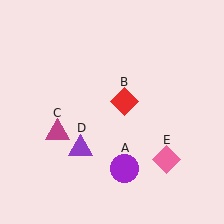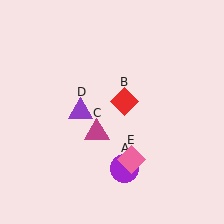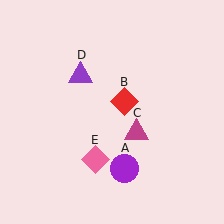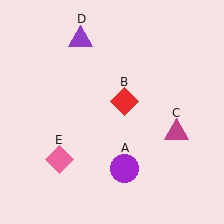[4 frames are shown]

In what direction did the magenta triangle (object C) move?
The magenta triangle (object C) moved right.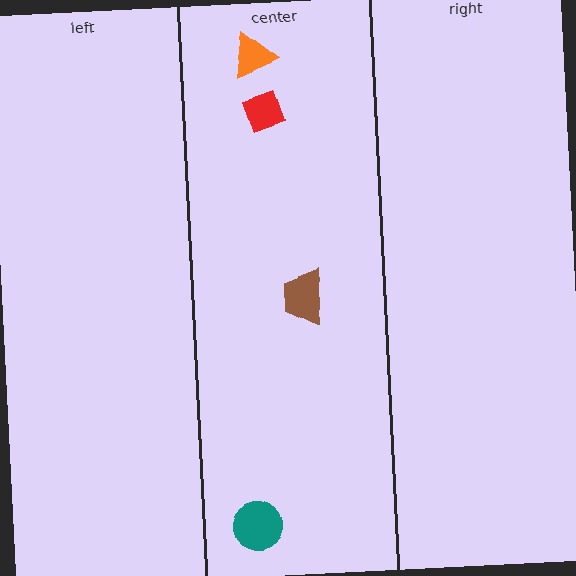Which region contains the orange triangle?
The center region.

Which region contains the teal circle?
The center region.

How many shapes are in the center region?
4.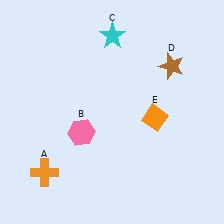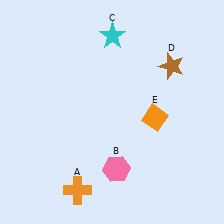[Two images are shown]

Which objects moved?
The objects that moved are: the orange cross (A), the pink hexagon (B).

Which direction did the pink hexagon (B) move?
The pink hexagon (B) moved down.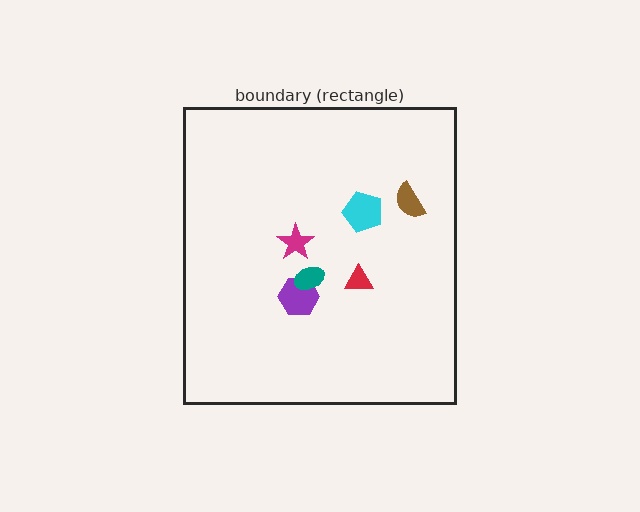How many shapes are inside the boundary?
6 inside, 0 outside.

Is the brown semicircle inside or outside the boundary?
Inside.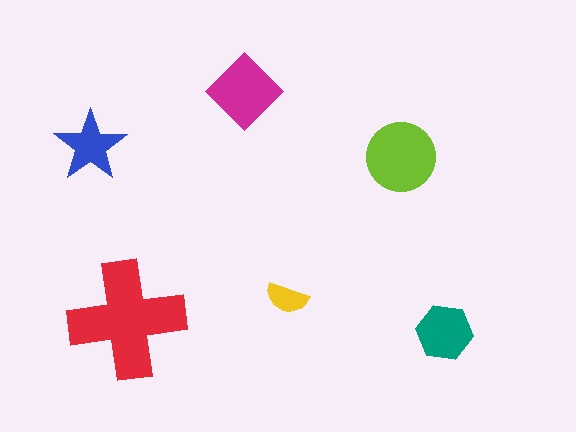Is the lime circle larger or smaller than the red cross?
Smaller.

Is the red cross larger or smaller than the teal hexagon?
Larger.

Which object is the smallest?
The yellow semicircle.